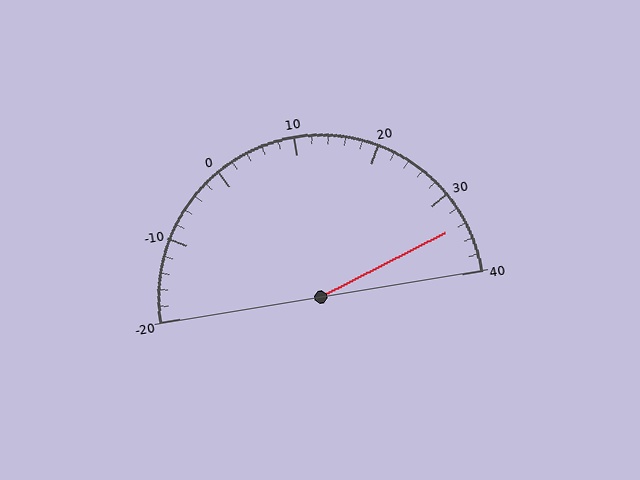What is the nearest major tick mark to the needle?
The nearest major tick mark is 30.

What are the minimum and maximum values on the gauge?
The gauge ranges from -20 to 40.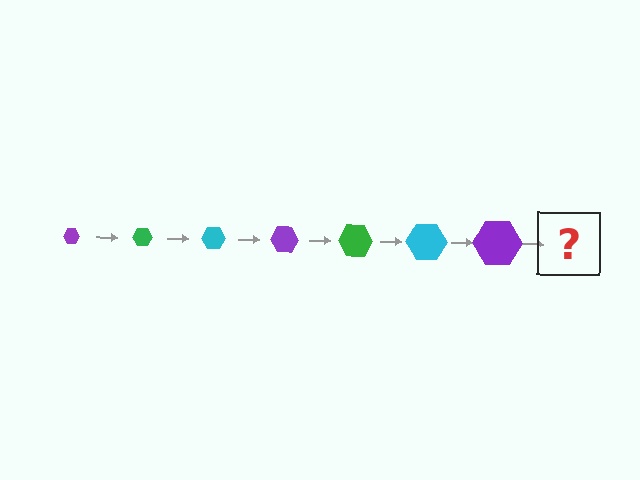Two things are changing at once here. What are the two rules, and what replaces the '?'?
The two rules are that the hexagon grows larger each step and the color cycles through purple, green, and cyan. The '?' should be a green hexagon, larger than the previous one.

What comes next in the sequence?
The next element should be a green hexagon, larger than the previous one.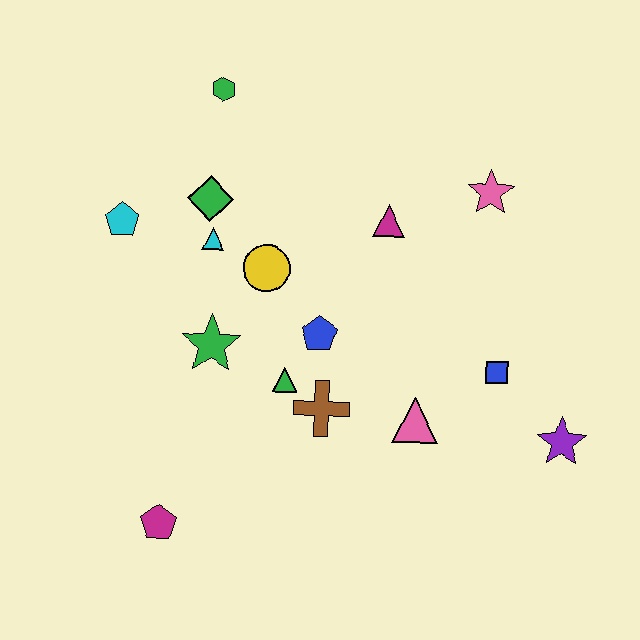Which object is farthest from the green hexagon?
The purple star is farthest from the green hexagon.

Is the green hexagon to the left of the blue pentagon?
Yes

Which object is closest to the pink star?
The magenta triangle is closest to the pink star.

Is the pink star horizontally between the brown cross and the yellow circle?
No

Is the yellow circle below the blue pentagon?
No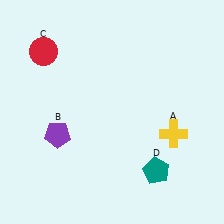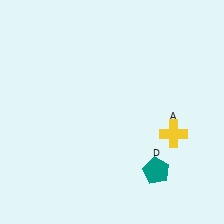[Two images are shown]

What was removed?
The red circle (C), the purple pentagon (B) were removed in Image 2.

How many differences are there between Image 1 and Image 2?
There are 2 differences between the two images.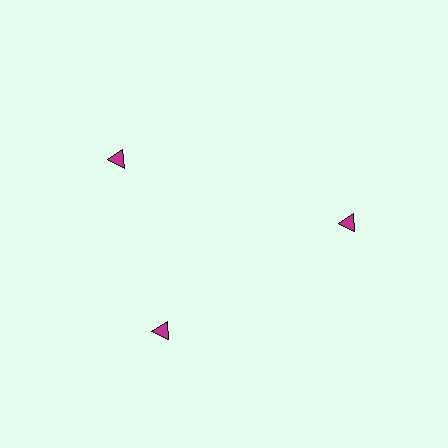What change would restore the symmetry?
The symmetry would be restored by rotating it back into even spacing with its neighbors so that all 3 triangles sit at equal angles and equal distance from the center.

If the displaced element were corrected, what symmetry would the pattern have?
It would have 3-fold rotational symmetry — the pattern would map onto itself every 120 degrees.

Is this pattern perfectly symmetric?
No. The 3 magenta triangles are arranged in a ring, but one element near the 11 o'clock position is rotated out of alignment along the ring, breaking the 3-fold rotational symmetry.